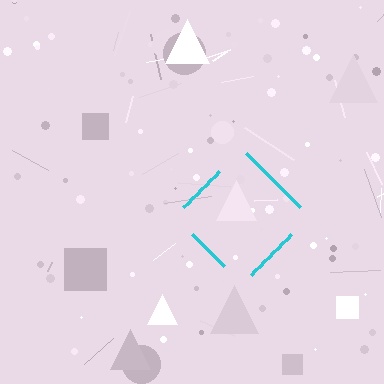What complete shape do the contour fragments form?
The contour fragments form a diamond.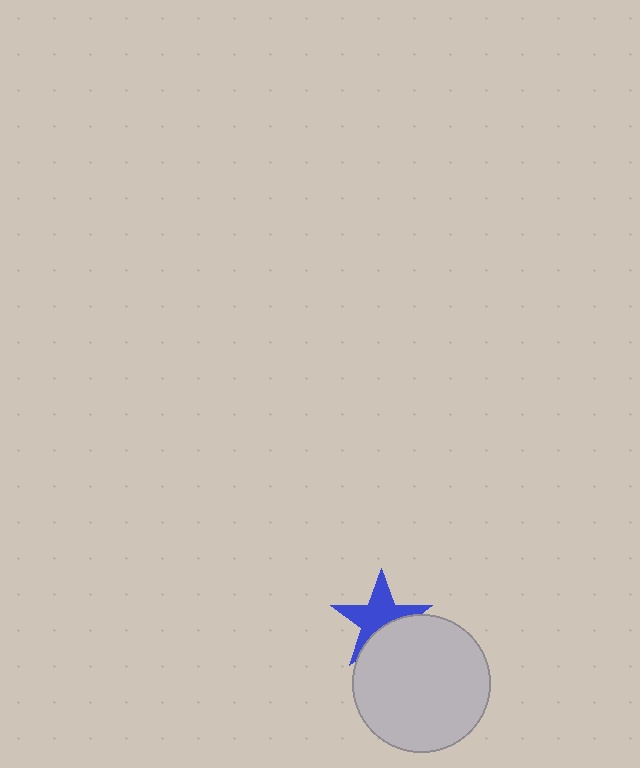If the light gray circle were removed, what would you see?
You would see the complete blue star.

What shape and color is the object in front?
The object in front is a light gray circle.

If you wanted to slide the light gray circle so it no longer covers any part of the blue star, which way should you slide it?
Slide it down — that is the most direct way to separate the two shapes.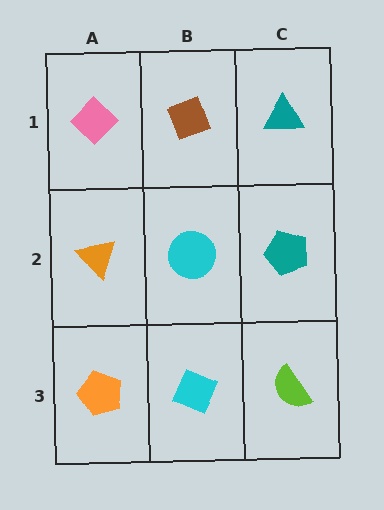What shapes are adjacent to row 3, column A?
An orange triangle (row 2, column A), a cyan diamond (row 3, column B).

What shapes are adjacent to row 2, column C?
A teal triangle (row 1, column C), a lime semicircle (row 3, column C), a cyan circle (row 2, column B).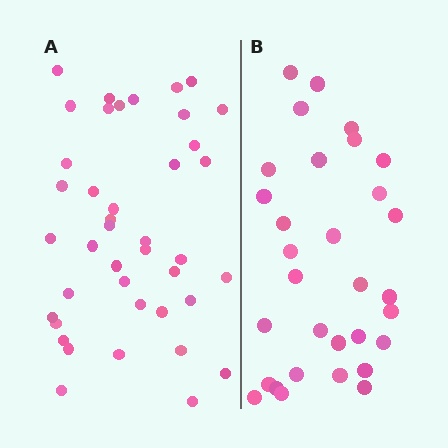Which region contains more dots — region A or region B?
Region A (the left region) has more dots.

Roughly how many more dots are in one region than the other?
Region A has roughly 10 or so more dots than region B.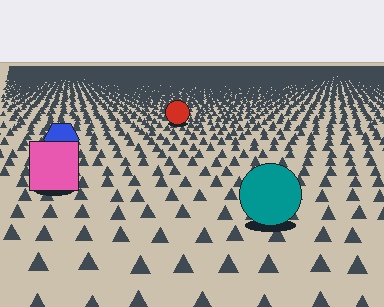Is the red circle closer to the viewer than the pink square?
No. The pink square is closer — you can tell from the texture gradient: the ground texture is coarser near it.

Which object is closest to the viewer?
The teal circle is closest. The texture marks near it are larger and more spread out.